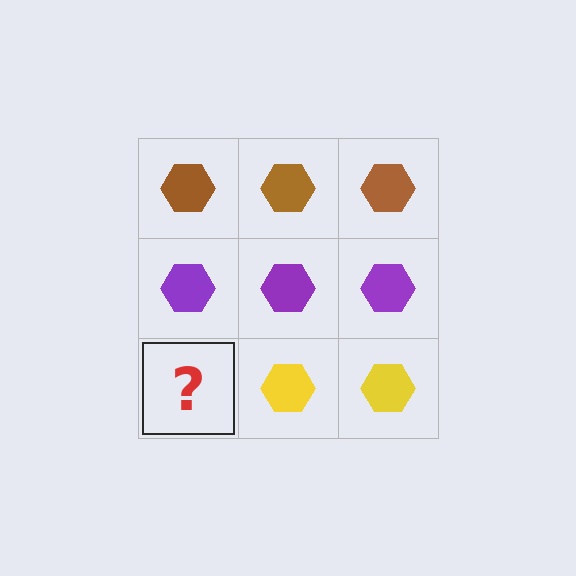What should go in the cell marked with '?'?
The missing cell should contain a yellow hexagon.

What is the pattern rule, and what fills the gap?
The rule is that each row has a consistent color. The gap should be filled with a yellow hexagon.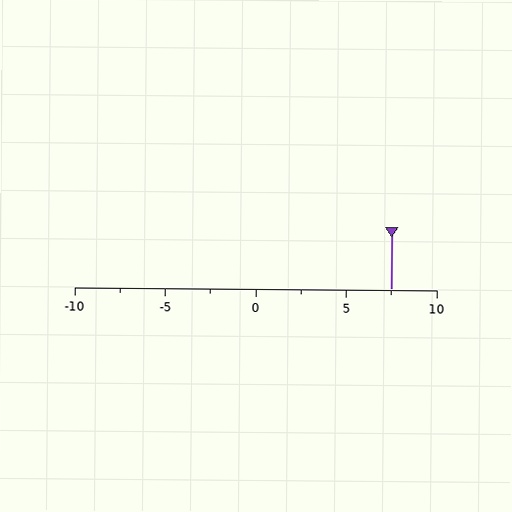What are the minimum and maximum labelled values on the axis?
The axis runs from -10 to 10.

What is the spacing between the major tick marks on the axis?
The major ticks are spaced 5 apart.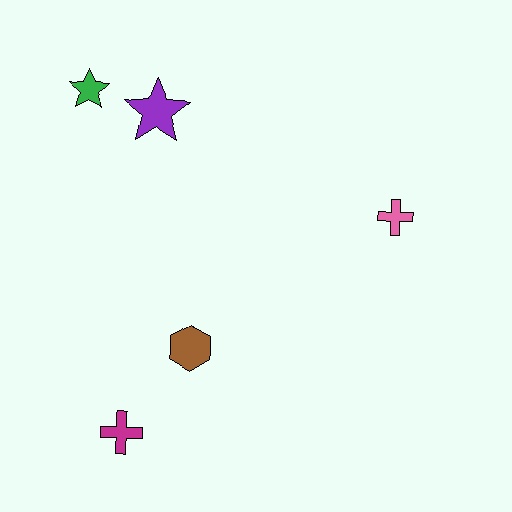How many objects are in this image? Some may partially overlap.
There are 5 objects.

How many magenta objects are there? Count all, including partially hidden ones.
There is 1 magenta object.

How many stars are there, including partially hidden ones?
There are 2 stars.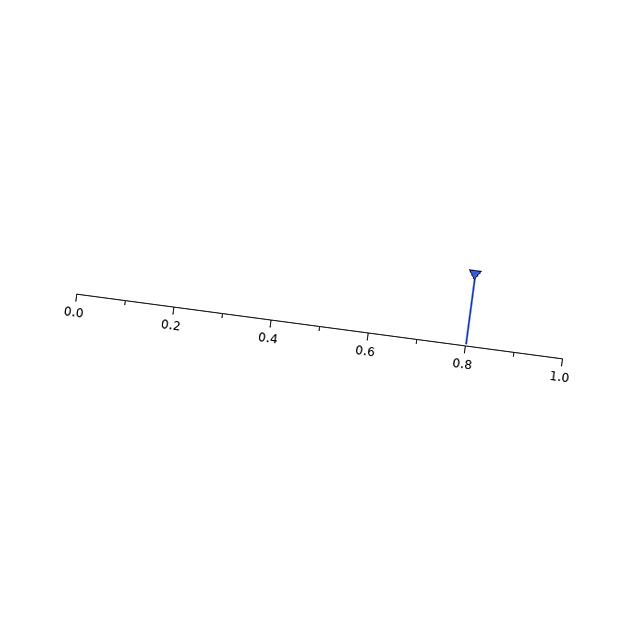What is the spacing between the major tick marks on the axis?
The major ticks are spaced 0.2 apart.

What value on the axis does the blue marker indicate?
The marker indicates approximately 0.8.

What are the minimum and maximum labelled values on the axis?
The axis runs from 0.0 to 1.0.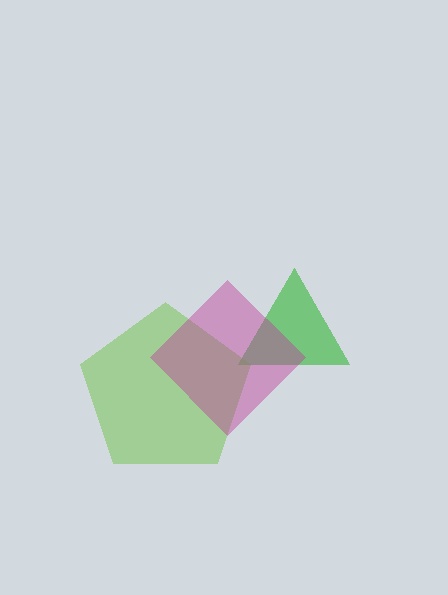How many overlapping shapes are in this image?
There are 3 overlapping shapes in the image.